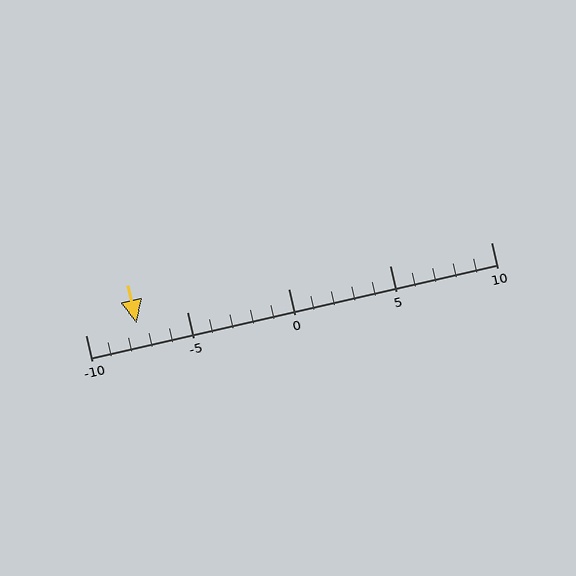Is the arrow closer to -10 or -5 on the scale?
The arrow is closer to -5.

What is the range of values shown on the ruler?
The ruler shows values from -10 to 10.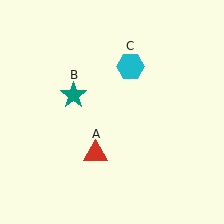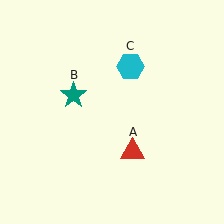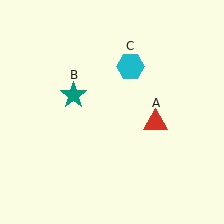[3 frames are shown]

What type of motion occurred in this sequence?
The red triangle (object A) rotated counterclockwise around the center of the scene.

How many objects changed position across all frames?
1 object changed position: red triangle (object A).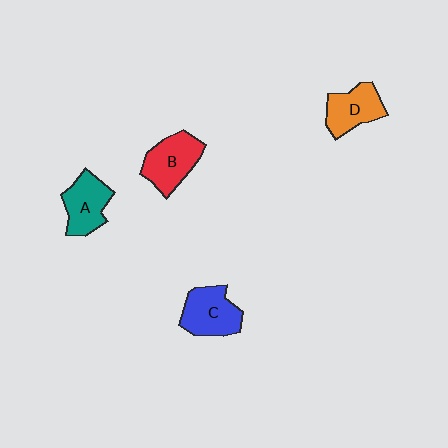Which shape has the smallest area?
Shape D (orange).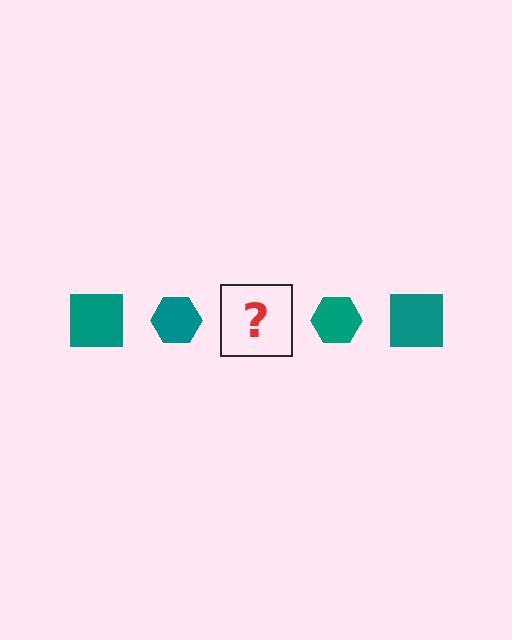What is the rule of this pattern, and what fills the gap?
The rule is that the pattern cycles through square, hexagon shapes in teal. The gap should be filled with a teal square.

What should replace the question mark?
The question mark should be replaced with a teal square.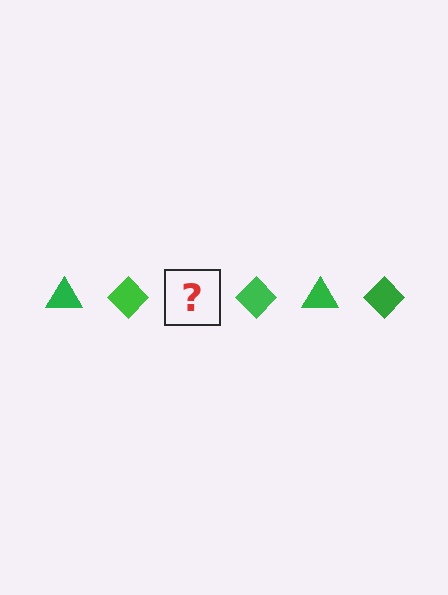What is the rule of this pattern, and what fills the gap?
The rule is that the pattern cycles through triangle, diamond shapes in green. The gap should be filled with a green triangle.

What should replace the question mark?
The question mark should be replaced with a green triangle.